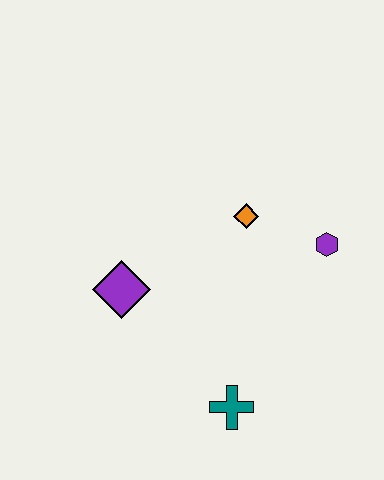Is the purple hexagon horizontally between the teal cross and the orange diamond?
No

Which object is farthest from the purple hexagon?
The purple diamond is farthest from the purple hexagon.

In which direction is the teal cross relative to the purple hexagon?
The teal cross is below the purple hexagon.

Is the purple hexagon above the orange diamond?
No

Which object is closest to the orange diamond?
The purple hexagon is closest to the orange diamond.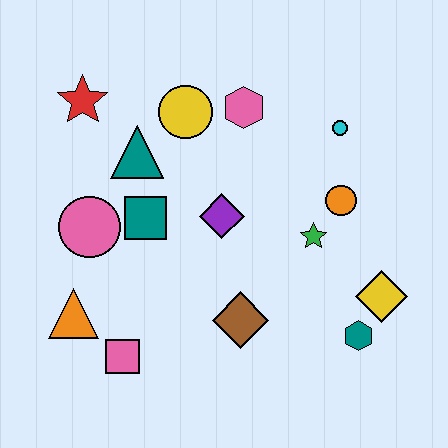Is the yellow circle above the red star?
No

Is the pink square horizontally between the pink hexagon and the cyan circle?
No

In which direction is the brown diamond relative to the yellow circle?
The brown diamond is below the yellow circle.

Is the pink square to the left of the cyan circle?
Yes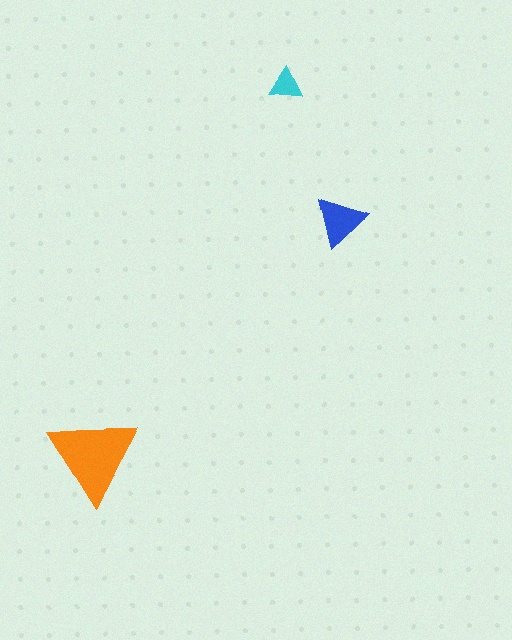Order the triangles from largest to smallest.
the orange one, the blue one, the cyan one.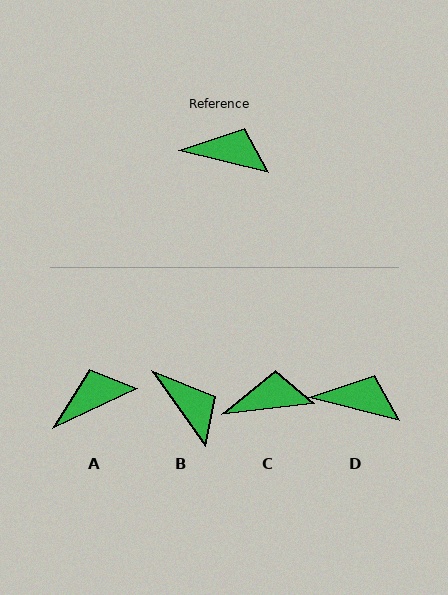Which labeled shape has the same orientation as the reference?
D.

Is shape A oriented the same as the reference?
No, it is off by about 39 degrees.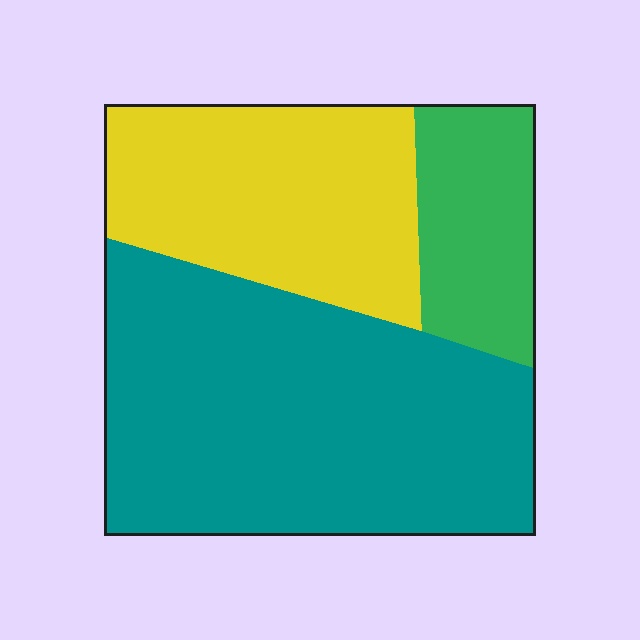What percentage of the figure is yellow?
Yellow covers about 30% of the figure.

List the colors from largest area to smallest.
From largest to smallest: teal, yellow, green.